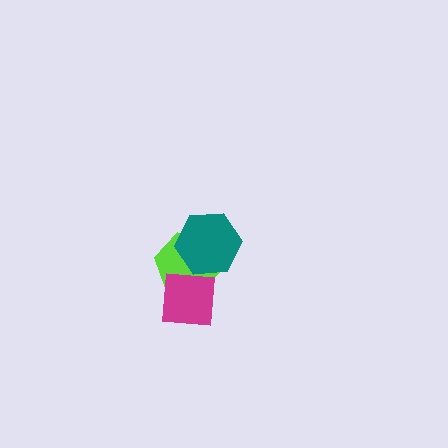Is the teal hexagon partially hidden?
Yes, it is partially covered by another shape.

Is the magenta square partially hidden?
No, no other shape covers it.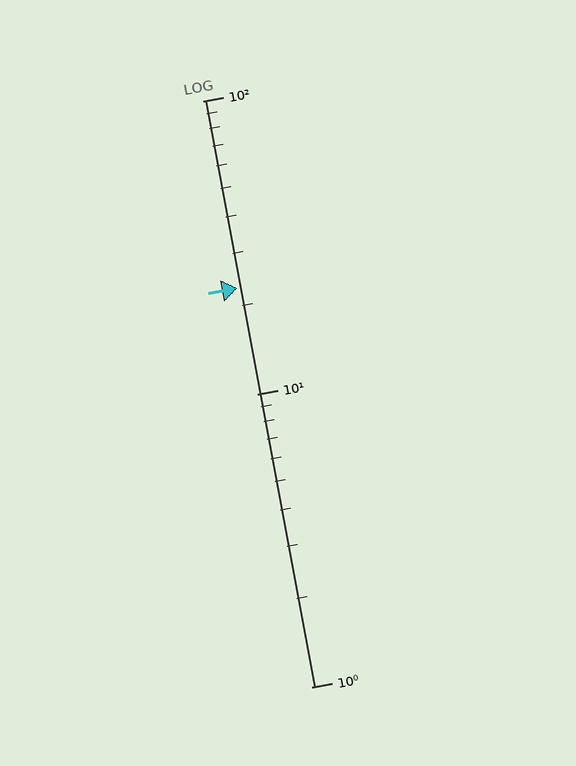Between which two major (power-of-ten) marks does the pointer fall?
The pointer is between 10 and 100.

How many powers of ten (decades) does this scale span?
The scale spans 2 decades, from 1 to 100.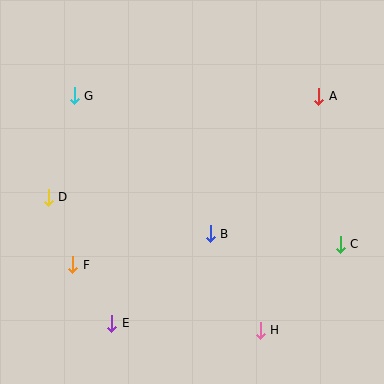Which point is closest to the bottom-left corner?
Point E is closest to the bottom-left corner.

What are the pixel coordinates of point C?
Point C is at (340, 244).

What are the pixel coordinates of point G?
Point G is at (74, 96).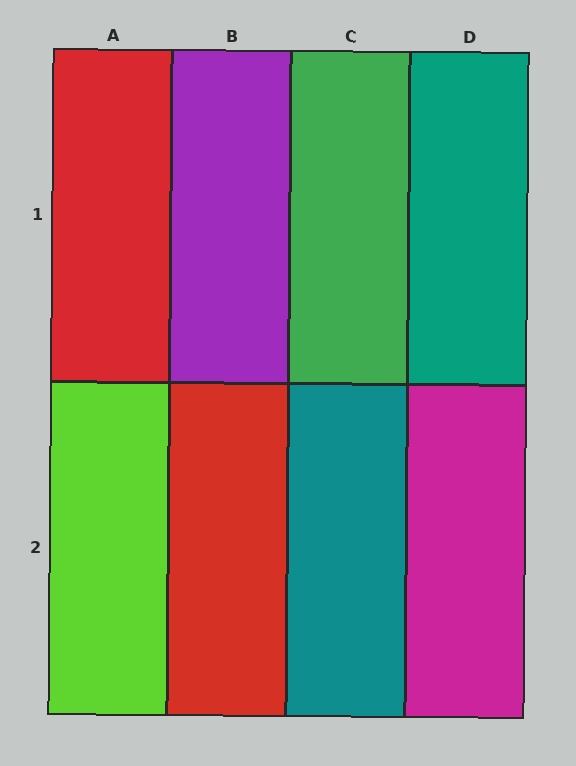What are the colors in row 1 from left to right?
Red, purple, green, teal.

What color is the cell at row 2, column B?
Red.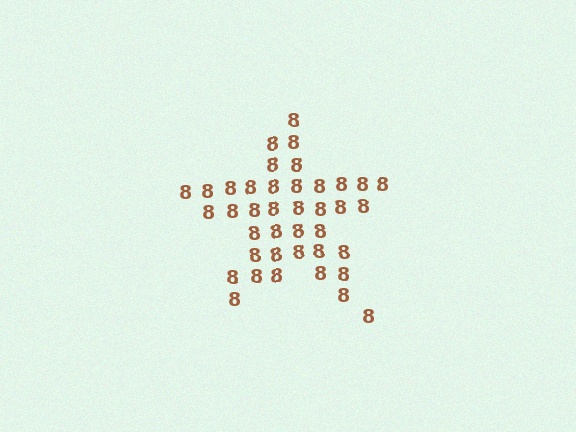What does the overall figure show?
The overall figure shows a star.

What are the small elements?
The small elements are digit 8's.